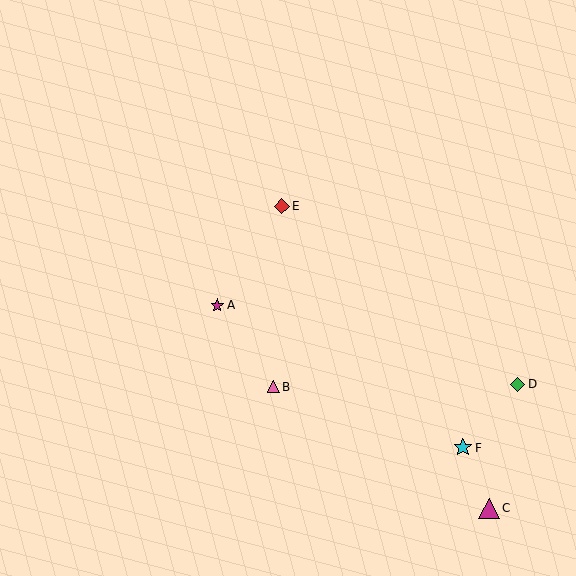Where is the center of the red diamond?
The center of the red diamond is at (282, 206).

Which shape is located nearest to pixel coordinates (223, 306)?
The magenta star (labeled A) at (217, 305) is nearest to that location.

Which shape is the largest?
The magenta triangle (labeled C) is the largest.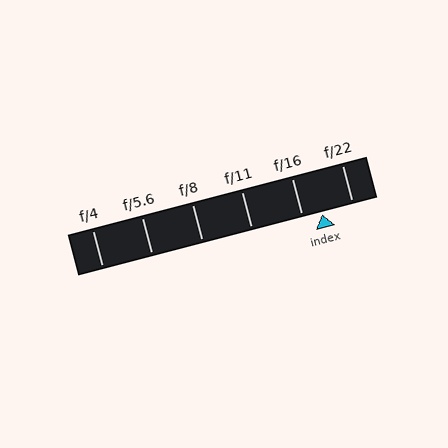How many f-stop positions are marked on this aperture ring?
There are 6 f-stop positions marked.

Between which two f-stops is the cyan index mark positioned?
The index mark is between f/16 and f/22.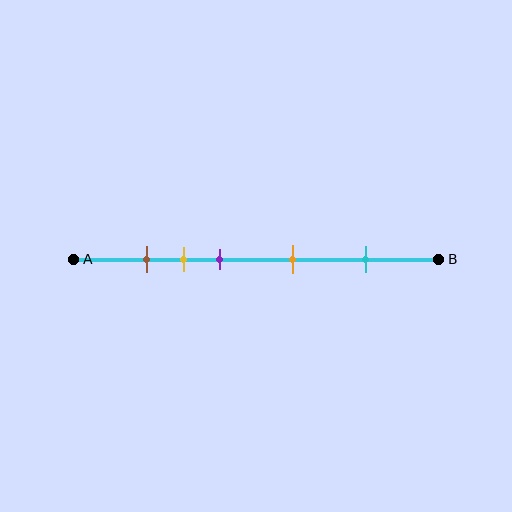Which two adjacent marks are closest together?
The brown and yellow marks are the closest adjacent pair.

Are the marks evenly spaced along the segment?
No, the marks are not evenly spaced.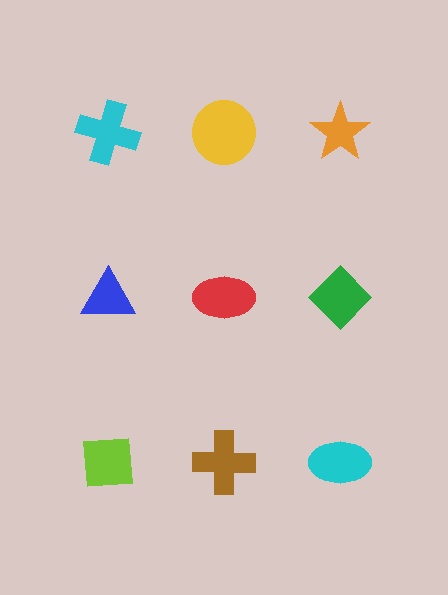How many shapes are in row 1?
3 shapes.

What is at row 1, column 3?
An orange star.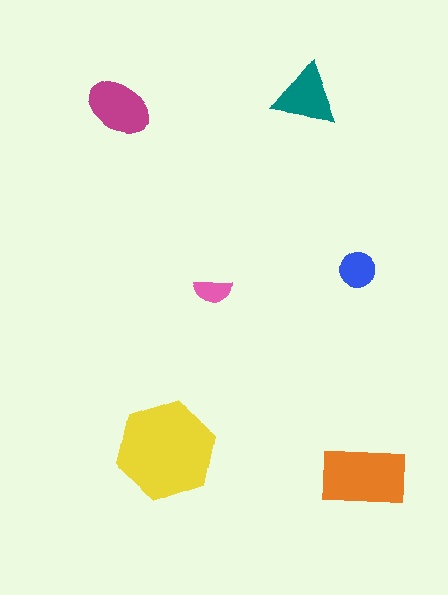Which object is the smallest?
The pink semicircle.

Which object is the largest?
The yellow hexagon.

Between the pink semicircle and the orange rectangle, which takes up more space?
The orange rectangle.